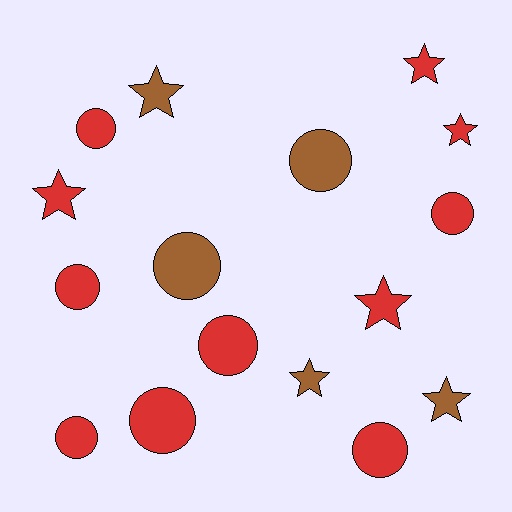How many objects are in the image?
There are 16 objects.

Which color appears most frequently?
Red, with 11 objects.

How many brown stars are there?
There are 3 brown stars.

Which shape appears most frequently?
Circle, with 9 objects.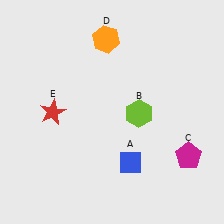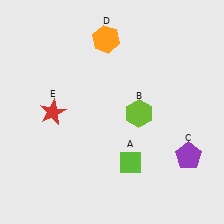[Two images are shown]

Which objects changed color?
A changed from blue to lime. C changed from magenta to purple.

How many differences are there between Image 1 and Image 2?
There are 2 differences between the two images.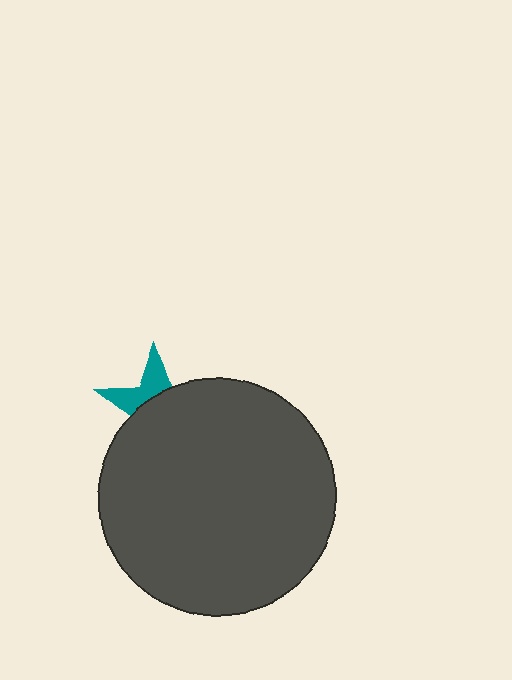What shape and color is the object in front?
The object in front is a dark gray circle.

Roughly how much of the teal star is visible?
A small part of it is visible (roughly 34%).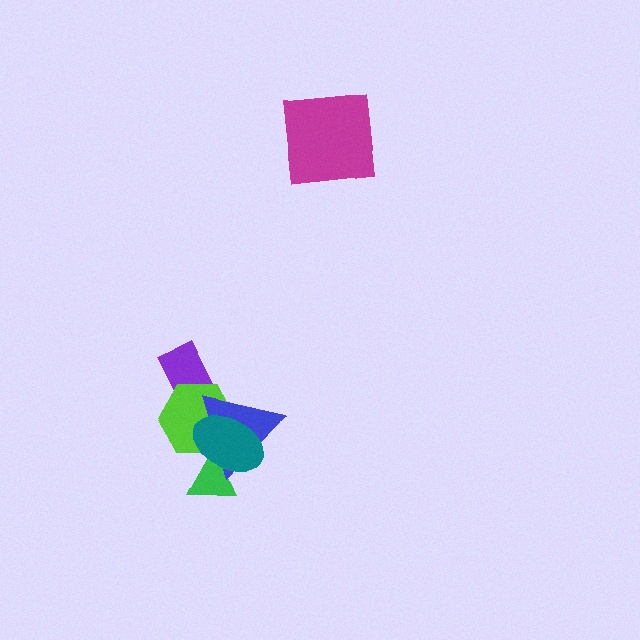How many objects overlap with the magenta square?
0 objects overlap with the magenta square.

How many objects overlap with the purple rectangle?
1 object overlaps with the purple rectangle.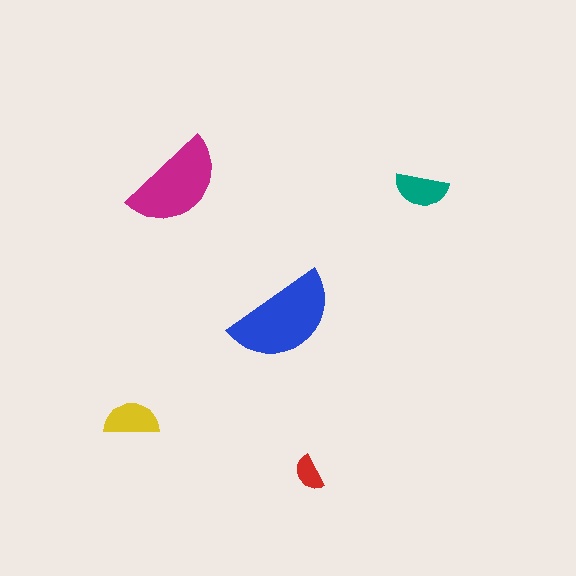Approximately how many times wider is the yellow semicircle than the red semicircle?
About 1.5 times wider.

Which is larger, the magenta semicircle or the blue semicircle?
The blue one.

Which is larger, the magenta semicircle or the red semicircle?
The magenta one.